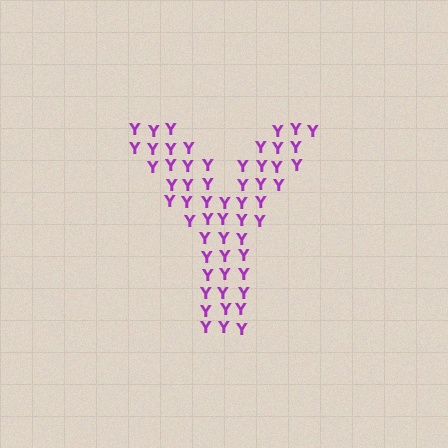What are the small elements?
The small elements are letter Y's.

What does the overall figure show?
The overall figure shows the letter Y.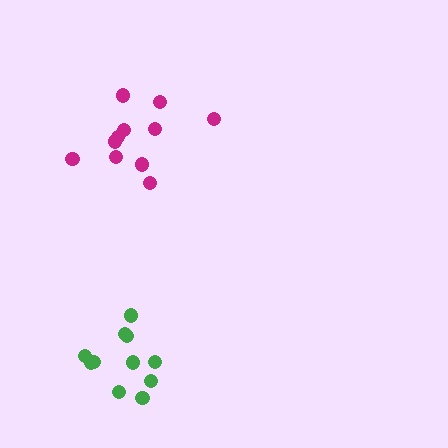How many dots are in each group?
Group 1: 11 dots, Group 2: 11 dots (22 total).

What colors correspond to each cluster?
The clusters are colored: green, magenta.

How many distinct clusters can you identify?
There are 2 distinct clusters.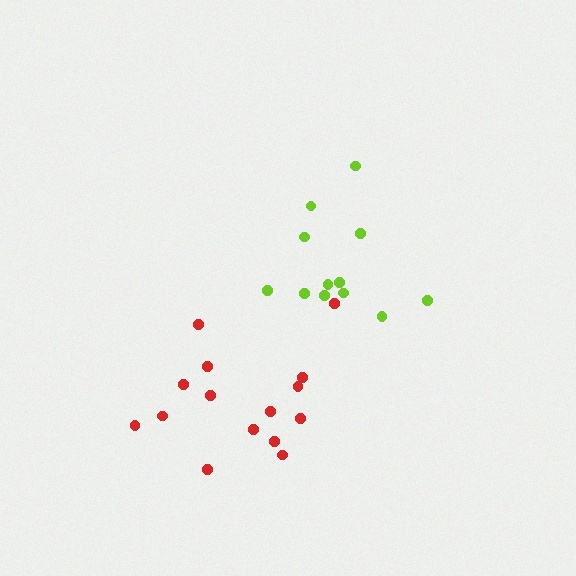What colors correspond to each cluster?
The clusters are colored: lime, red.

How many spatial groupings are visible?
There are 2 spatial groupings.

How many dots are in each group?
Group 1: 12 dots, Group 2: 15 dots (27 total).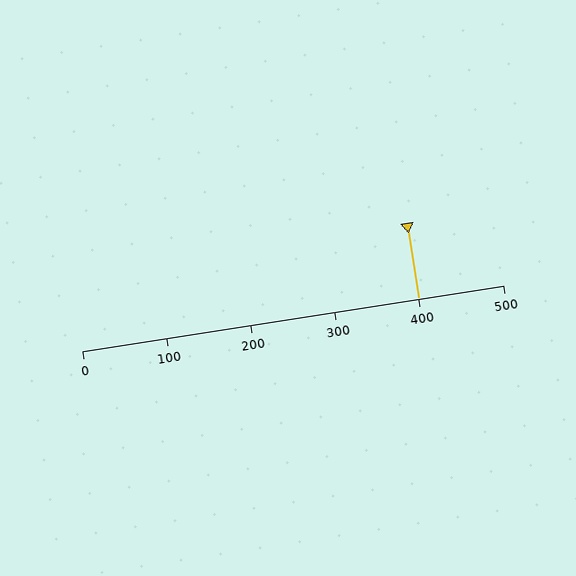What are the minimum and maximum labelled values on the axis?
The axis runs from 0 to 500.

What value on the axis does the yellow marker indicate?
The marker indicates approximately 400.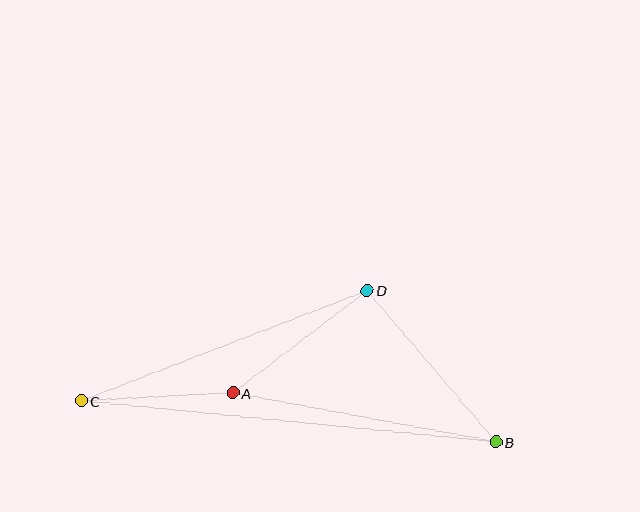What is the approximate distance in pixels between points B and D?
The distance between B and D is approximately 199 pixels.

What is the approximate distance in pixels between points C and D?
The distance between C and D is approximately 306 pixels.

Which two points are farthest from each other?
Points B and C are farthest from each other.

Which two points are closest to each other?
Points A and C are closest to each other.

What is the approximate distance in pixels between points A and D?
The distance between A and D is approximately 169 pixels.